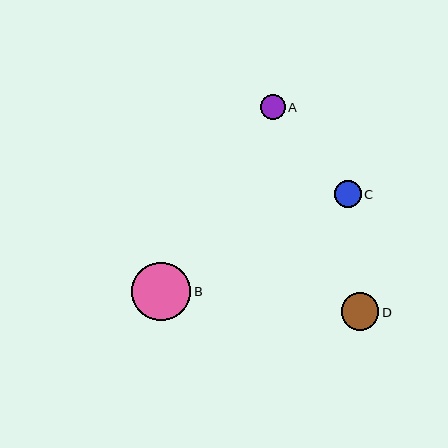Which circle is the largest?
Circle B is the largest with a size of approximately 59 pixels.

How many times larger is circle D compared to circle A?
Circle D is approximately 1.5 times the size of circle A.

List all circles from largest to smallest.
From largest to smallest: B, D, C, A.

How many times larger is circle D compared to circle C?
Circle D is approximately 1.4 times the size of circle C.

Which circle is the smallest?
Circle A is the smallest with a size of approximately 25 pixels.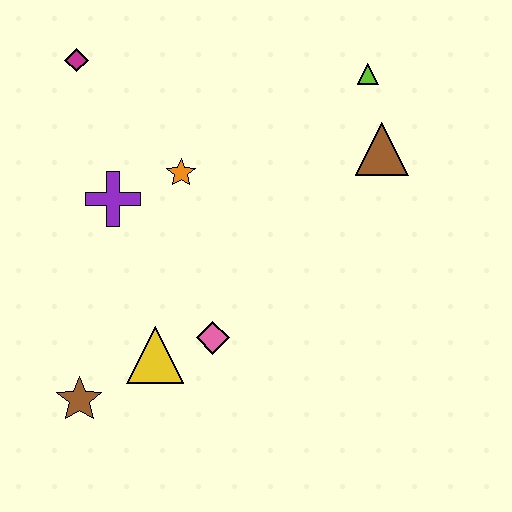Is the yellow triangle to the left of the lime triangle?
Yes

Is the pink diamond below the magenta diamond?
Yes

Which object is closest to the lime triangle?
The brown triangle is closest to the lime triangle.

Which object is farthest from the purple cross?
The lime triangle is farthest from the purple cross.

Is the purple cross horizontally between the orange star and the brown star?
Yes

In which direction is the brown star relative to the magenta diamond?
The brown star is below the magenta diamond.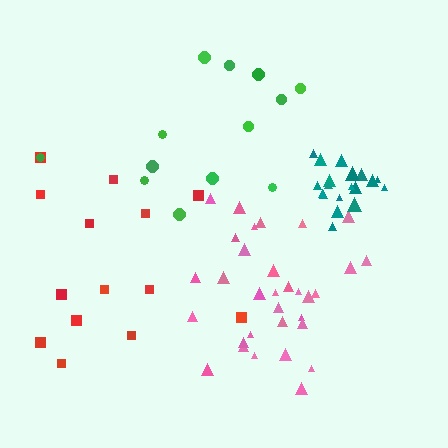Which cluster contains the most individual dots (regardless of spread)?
Pink (32).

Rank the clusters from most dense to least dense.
teal, pink, green, red.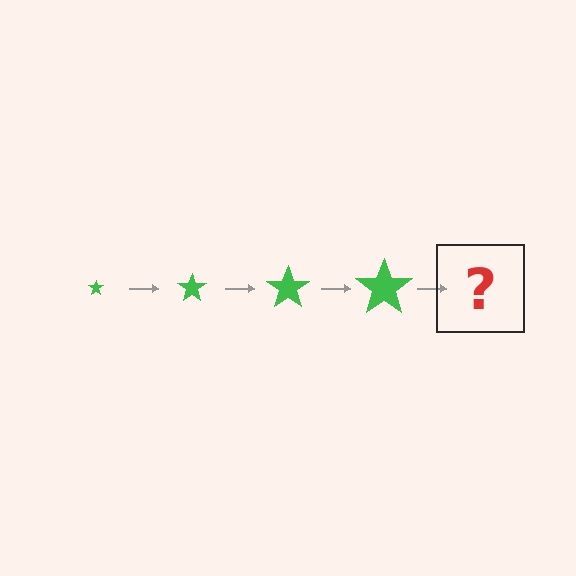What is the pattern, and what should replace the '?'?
The pattern is that the star gets progressively larger each step. The '?' should be a green star, larger than the previous one.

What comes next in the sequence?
The next element should be a green star, larger than the previous one.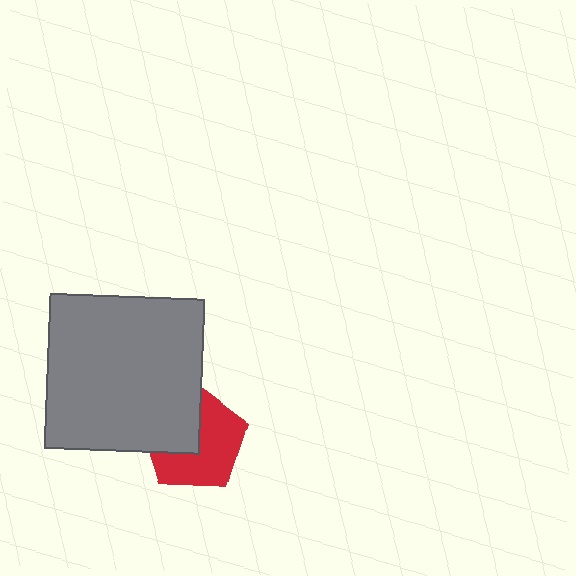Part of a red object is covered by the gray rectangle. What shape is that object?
It is a pentagon.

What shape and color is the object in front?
The object in front is a gray rectangle.